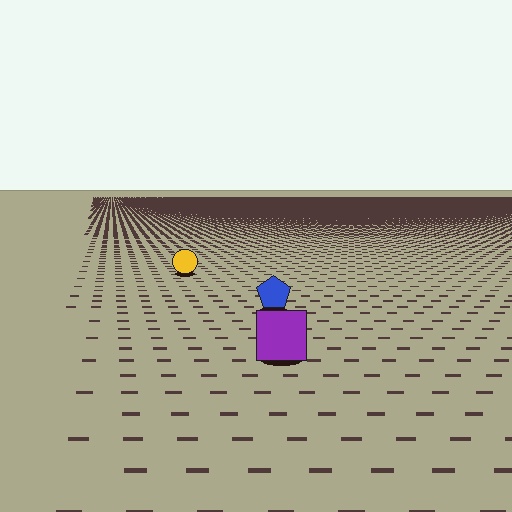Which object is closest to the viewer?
The purple square is closest. The texture marks near it are larger and more spread out.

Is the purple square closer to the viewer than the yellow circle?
Yes. The purple square is closer — you can tell from the texture gradient: the ground texture is coarser near it.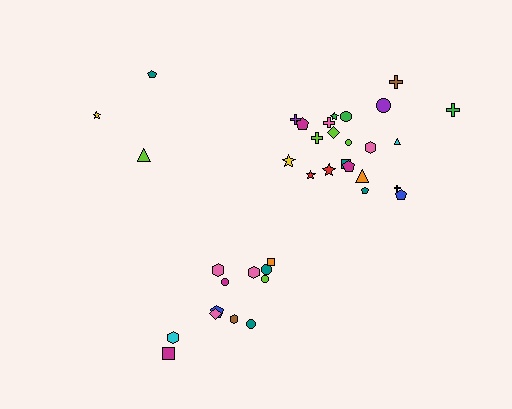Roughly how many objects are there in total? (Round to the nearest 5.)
Roughly 35 objects in total.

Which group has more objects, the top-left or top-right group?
The top-right group.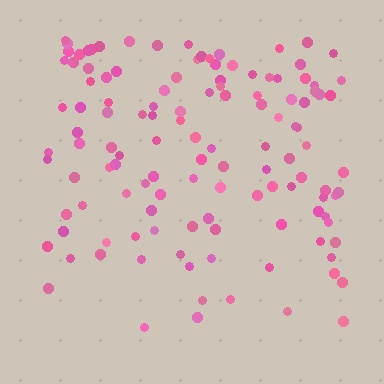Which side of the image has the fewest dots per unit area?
The bottom.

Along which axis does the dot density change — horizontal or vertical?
Vertical.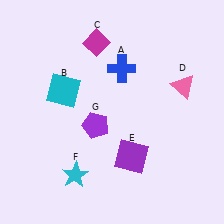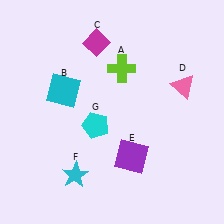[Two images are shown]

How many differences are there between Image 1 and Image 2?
There are 2 differences between the two images.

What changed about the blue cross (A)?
In Image 1, A is blue. In Image 2, it changed to lime.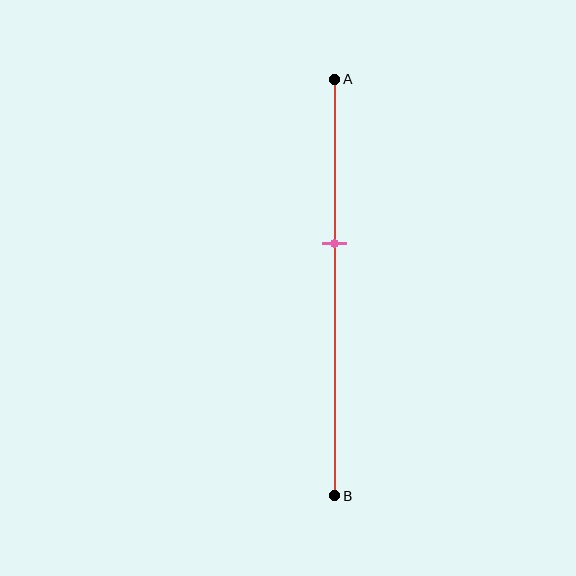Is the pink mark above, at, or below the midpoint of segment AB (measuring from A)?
The pink mark is above the midpoint of segment AB.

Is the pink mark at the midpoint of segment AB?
No, the mark is at about 40% from A, not at the 50% midpoint.